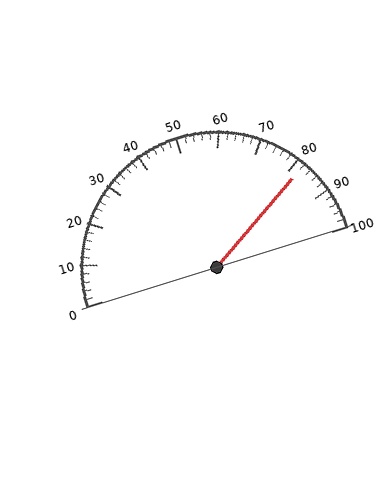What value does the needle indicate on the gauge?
The needle indicates approximately 82.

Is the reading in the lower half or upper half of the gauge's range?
The reading is in the upper half of the range (0 to 100).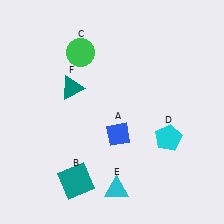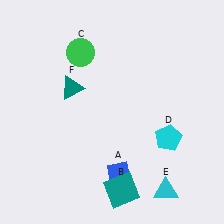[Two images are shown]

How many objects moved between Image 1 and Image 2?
3 objects moved between the two images.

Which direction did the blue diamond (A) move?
The blue diamond (A) moved down.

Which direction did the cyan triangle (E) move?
The cyan triangle (E) moved right.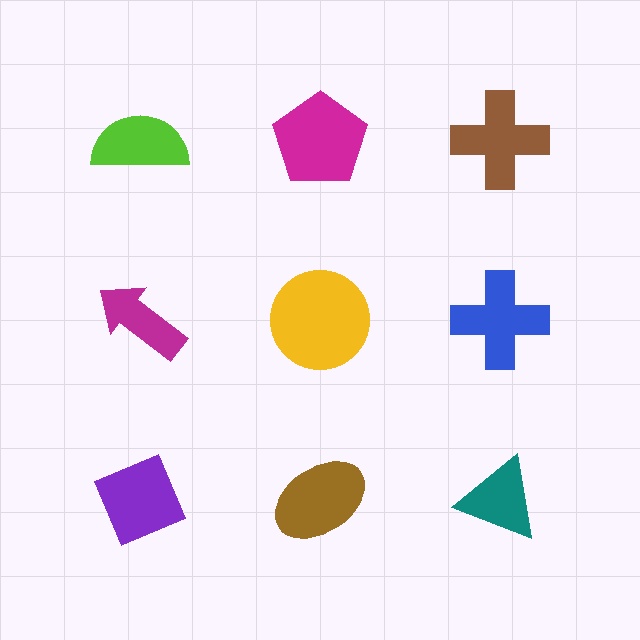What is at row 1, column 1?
A lime semicircle.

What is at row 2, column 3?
A blue cross.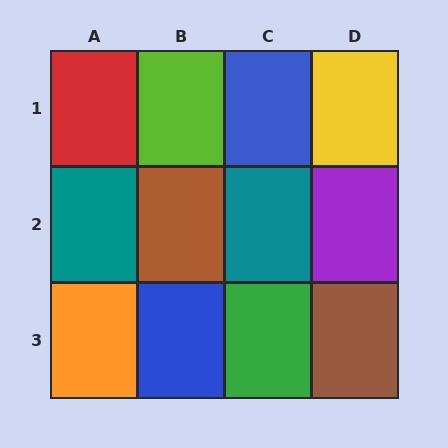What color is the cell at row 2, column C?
Teal.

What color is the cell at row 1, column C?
Blue.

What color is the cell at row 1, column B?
Lime.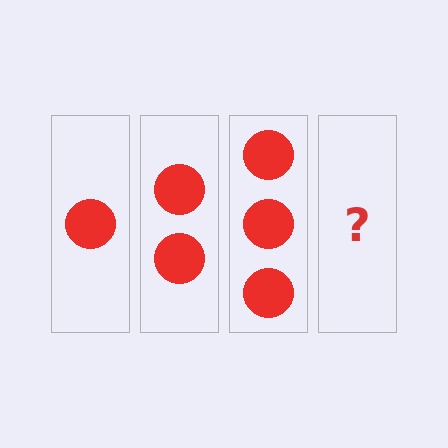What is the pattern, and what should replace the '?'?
The pattern is that each step adds one more circle. The '?' should be 4 circles.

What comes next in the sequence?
The next element should be 4 circles.